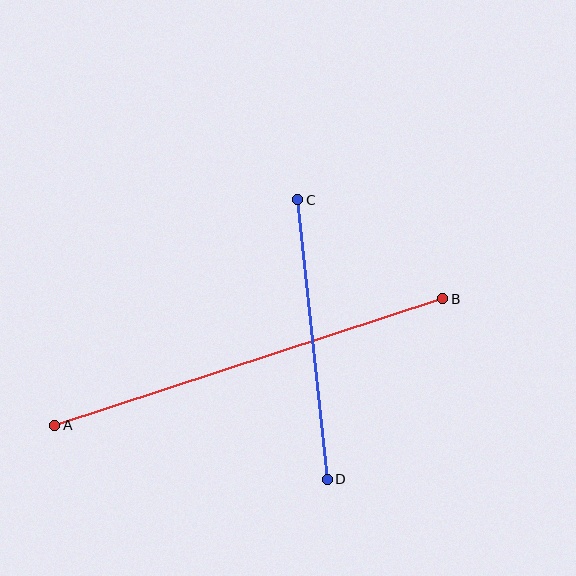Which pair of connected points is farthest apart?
Points A and B are farthest apart.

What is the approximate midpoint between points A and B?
The midpoint is at approximately (249, 362) pixels.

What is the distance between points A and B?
The distance is approximately 408 pixels.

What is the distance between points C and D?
The distance is approximately 281 pixels.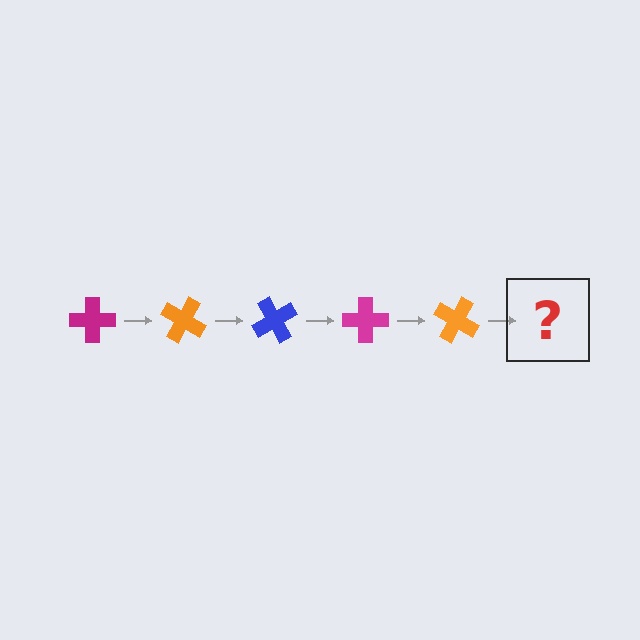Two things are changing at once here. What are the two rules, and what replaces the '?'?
The two rules are that it rotates 30 degrees each step and the color cycles through magenta, orange, and blue. The '?' should be a blue cross, rotated 150 degrees from the start.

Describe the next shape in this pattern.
It should be a blue cross, rotated 150 degrees from the start.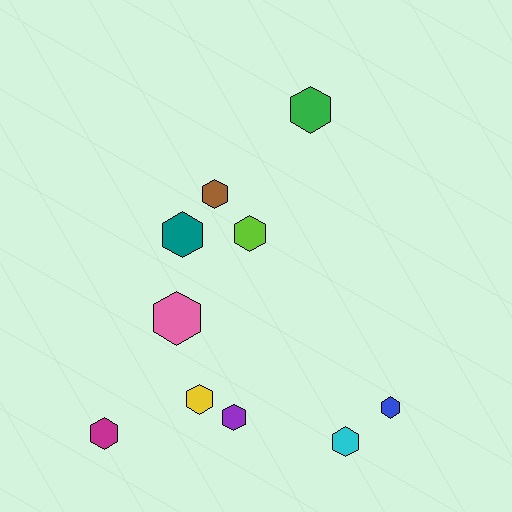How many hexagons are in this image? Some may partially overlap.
There are 10 hexagons.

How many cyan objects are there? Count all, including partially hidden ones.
There is 1 cyan object.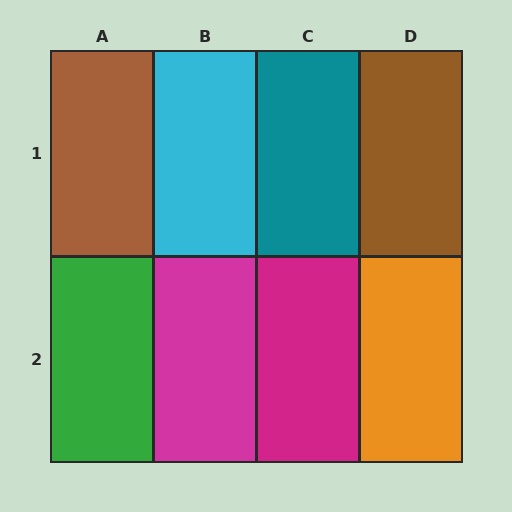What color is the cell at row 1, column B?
Cyan.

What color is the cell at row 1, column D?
Brown.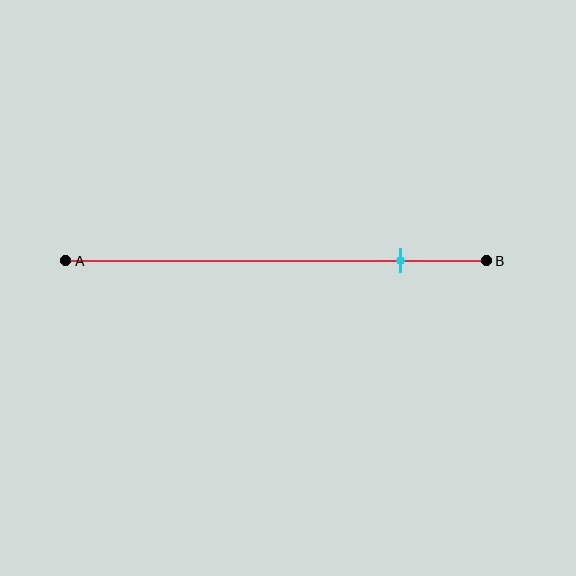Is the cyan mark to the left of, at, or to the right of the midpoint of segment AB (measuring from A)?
The cyan mark is to the right of the midpoint of segment AB.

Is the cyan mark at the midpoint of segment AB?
No, the mark is at about 80% from A, not at the 50% midpoint.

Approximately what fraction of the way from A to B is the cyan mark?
The cyan mark is approximately 80% of the way from A to B.